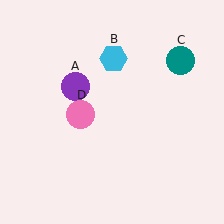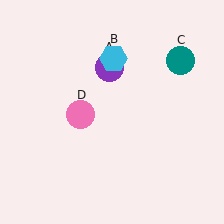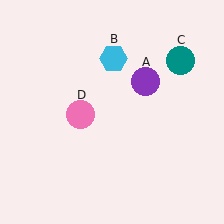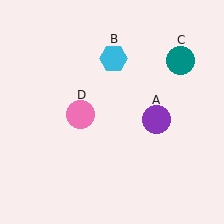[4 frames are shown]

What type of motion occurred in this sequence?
The purple circle (object A) rotated clockwise around the center of the scene.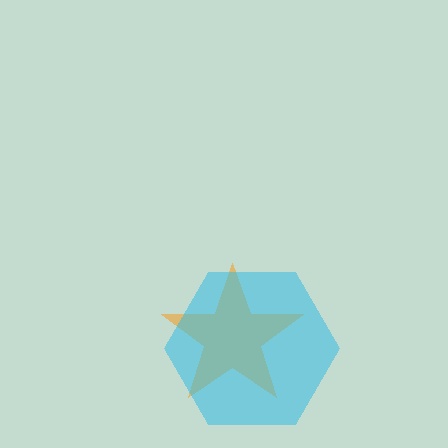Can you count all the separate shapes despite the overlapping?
Yes, there are 2 separate shapes.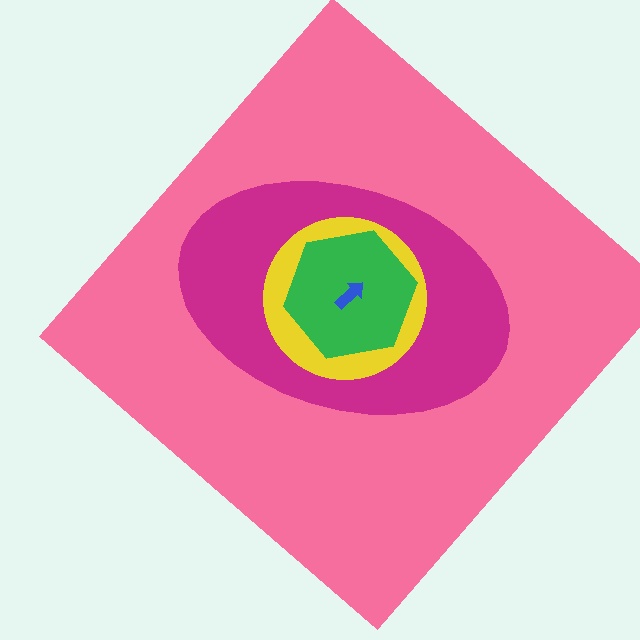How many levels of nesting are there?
5.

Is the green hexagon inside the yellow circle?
Yes.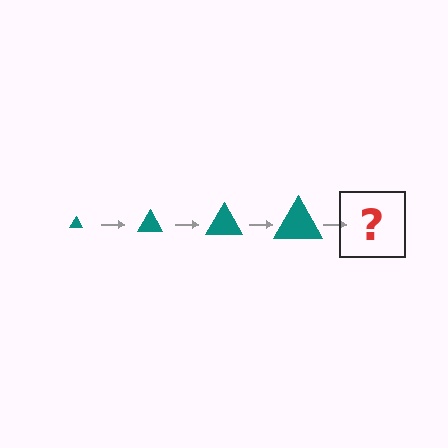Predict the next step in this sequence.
The next step is a teal triangle, larger than the previous one.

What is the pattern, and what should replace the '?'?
The pattern is that the triangle gets progressively larger each step. The '?' should be a teal triangle, larger than the previous one.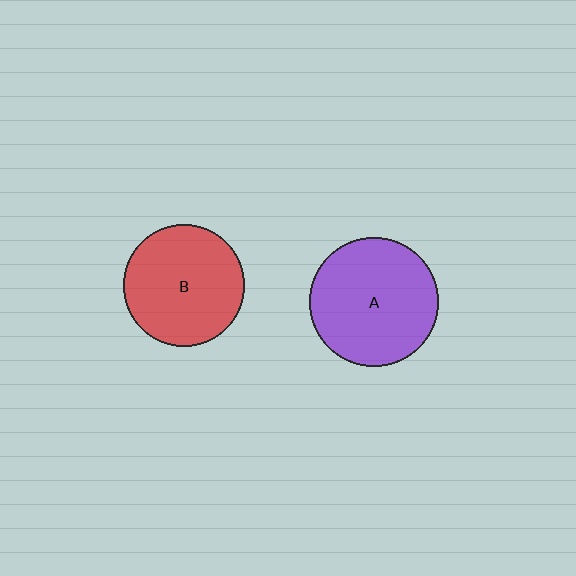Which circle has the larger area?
Circle A (purple).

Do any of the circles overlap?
No, none of the circles overlap.